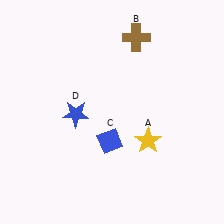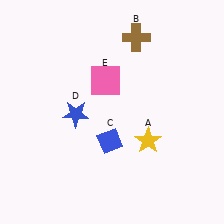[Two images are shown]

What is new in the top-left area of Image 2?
A pink square (E) was added in the top-left area of Image 2.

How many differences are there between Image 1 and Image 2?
There is 1 difference between the two images.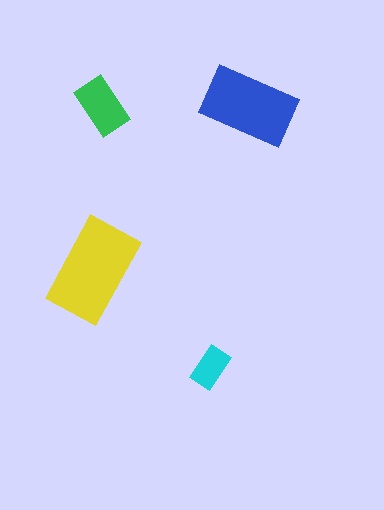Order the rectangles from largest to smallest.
the yellow one, the blue one, the green one, the cyan one.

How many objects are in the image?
There are 4 objects in the image.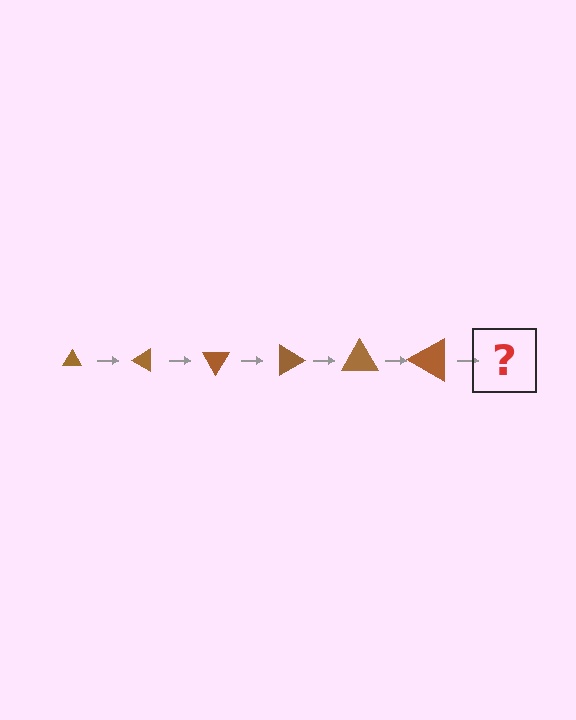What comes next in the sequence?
The next element should be a triangle, larger than the previous one and rotated 180 degrees from the start.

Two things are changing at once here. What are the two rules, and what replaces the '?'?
The two rules are that the triangle grows larger each step and it rotates 30 degrees each step. The '?' should be a triangle, larger than the previous one and rotated 180 degrees from the start.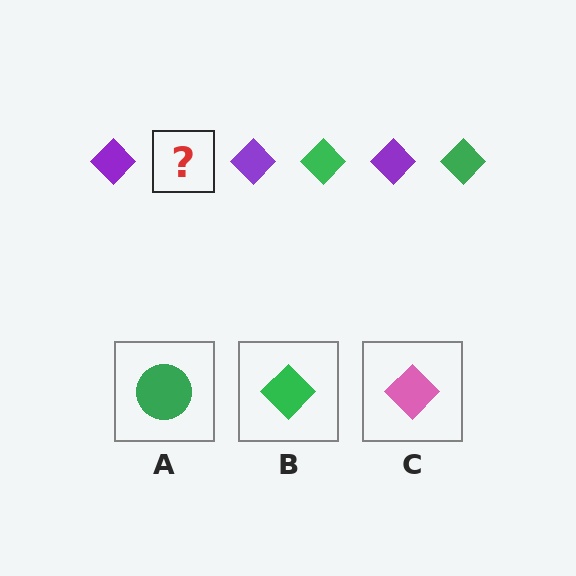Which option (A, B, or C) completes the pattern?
B.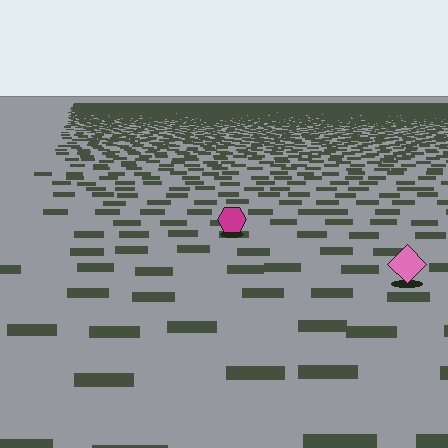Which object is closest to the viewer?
The pink diamond is closest. The texture marks near it are larger and more spread out.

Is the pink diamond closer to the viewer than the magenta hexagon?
Yes. The pink diamond is closer — you can tell from the texture gradient: the ground texture is coarser near it.